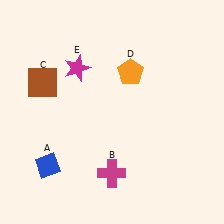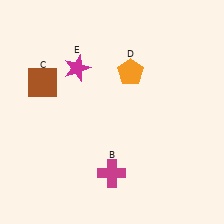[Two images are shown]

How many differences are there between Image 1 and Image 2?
There is 1 difference between the two images.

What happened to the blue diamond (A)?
The blue diamond (A) was removed in Image 2. It was in the bottom-left area of Image 1.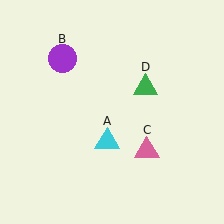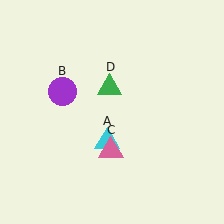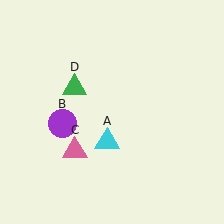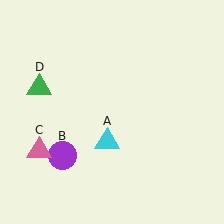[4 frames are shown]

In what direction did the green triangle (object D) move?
The green triangle (object D) moved left.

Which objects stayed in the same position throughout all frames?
Cyan triangle (object A) remained stationary.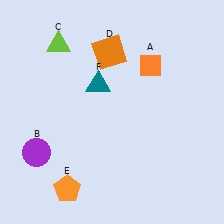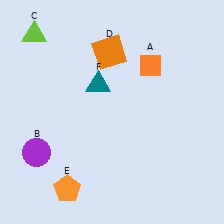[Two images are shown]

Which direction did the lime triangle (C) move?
The lime triangle (C) moved left.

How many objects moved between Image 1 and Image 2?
1 object moved between the two images.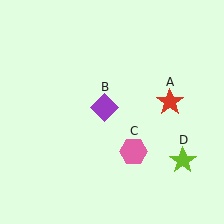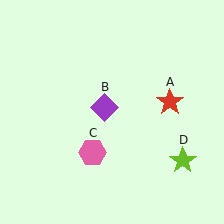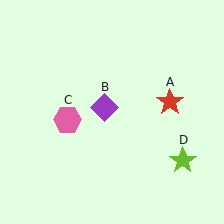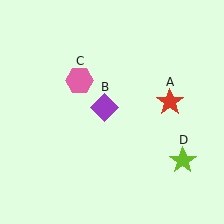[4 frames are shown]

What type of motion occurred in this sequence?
The pink hexagon (object C) rotated clockwise around the center of the scene.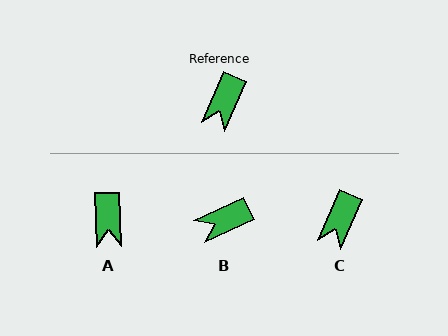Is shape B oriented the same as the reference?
No, it is off by about 43 degrees.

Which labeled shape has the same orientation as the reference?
C.